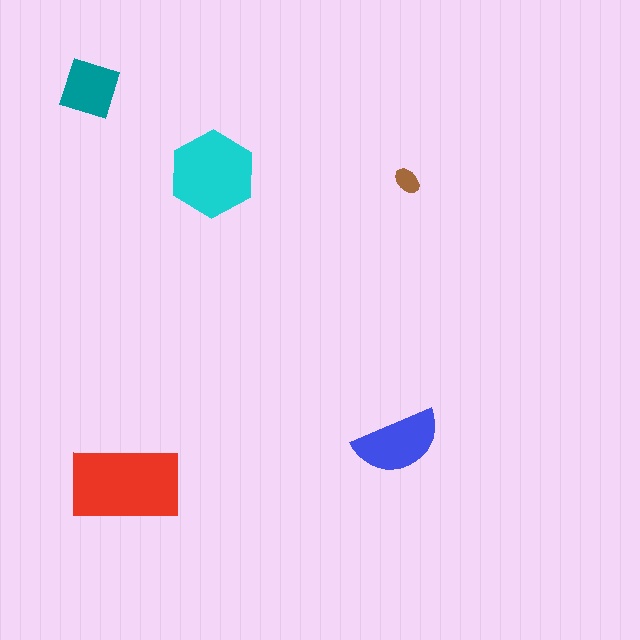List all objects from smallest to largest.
The brown ellipse, the teal diamond, the blue semicircle, the cyan hexagon, the red rectangle.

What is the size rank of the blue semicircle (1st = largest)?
3rd.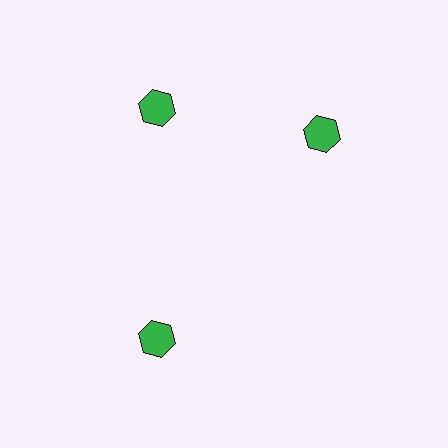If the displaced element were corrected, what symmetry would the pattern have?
It would have 3-fold rotational symmetry — the pattern would map onto itself every 120 degrees.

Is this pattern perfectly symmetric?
No. The 3 green hexagons are arranged in a ring, but one element near the 3 o'clock position is rotated out of alignment along the ring, breaking the 3-fold rotational symmetry.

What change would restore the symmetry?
The symmetry would be restored by rotating it back into even spacing with its neighbors so that all 3 hexagons sit at equal angles and equal distance from the center.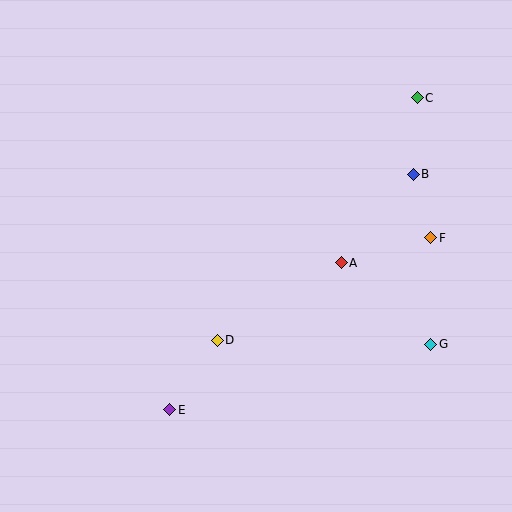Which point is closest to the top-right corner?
Point C is closest to the top-right corner.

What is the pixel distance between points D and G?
The distance between D and G is 214 pixels.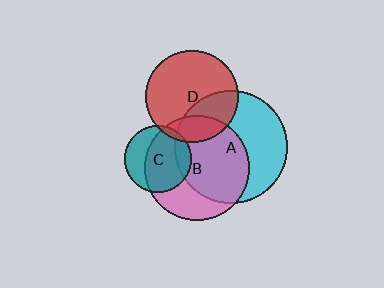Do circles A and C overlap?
Yes.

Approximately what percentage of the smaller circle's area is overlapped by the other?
Approximately 15%.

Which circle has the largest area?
Circle A (cyan).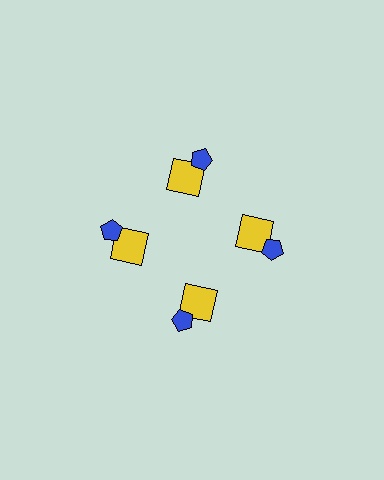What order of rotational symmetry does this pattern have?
This pattern has 4-fold rotational symmetry.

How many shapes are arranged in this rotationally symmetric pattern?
There are 8 shapes, arranged in 4 groups of 2.